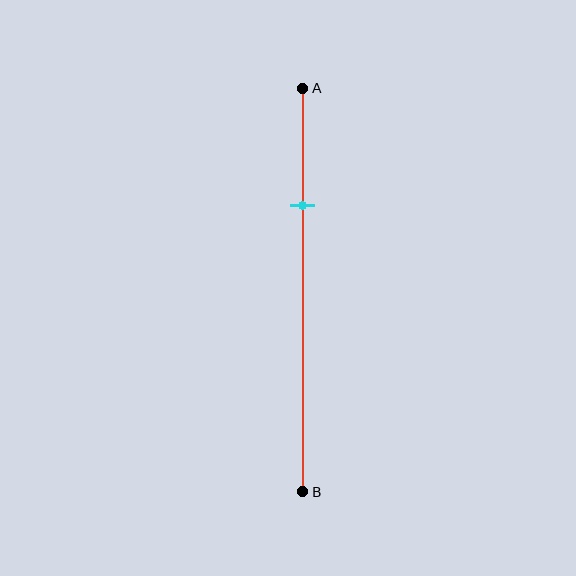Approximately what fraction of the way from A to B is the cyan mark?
The cyan mark is approximately 30% of the way from A to B.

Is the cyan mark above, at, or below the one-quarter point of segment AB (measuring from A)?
The cyan mark is below the one-quarter point of segment AB.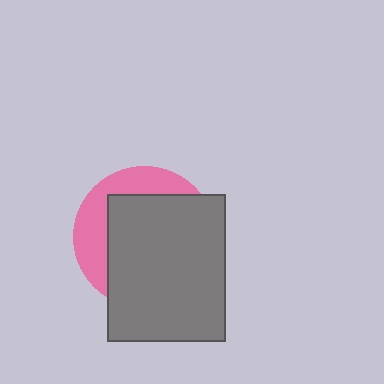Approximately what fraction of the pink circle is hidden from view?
Roughly 69% of the pink circle is hidden behind the gray rectangle.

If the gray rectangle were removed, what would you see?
You would see the complete pink circle.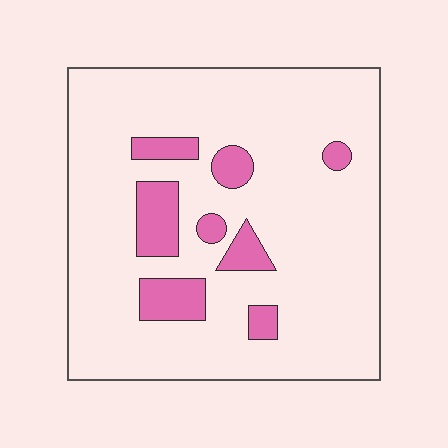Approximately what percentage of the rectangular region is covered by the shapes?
Approximately 15%.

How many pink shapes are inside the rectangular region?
8.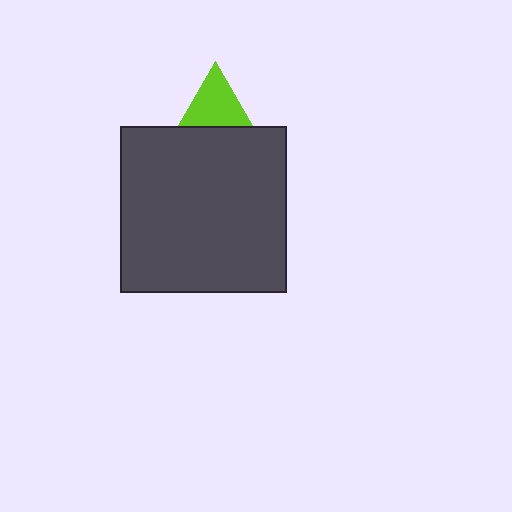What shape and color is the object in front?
The object in front is a dark gray square.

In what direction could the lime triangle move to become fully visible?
The lime triangle could move up. That would shift it out from behind the dark gray square entirely.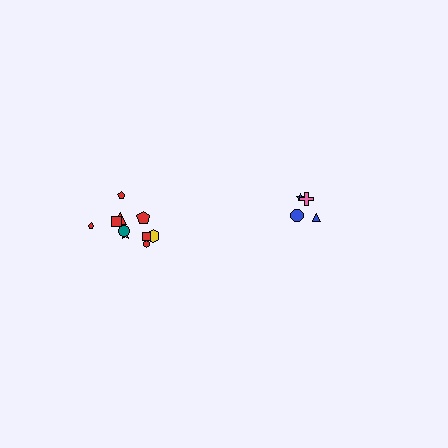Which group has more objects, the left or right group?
The left group.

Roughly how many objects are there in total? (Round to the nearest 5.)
Roughly 15 objects in total.